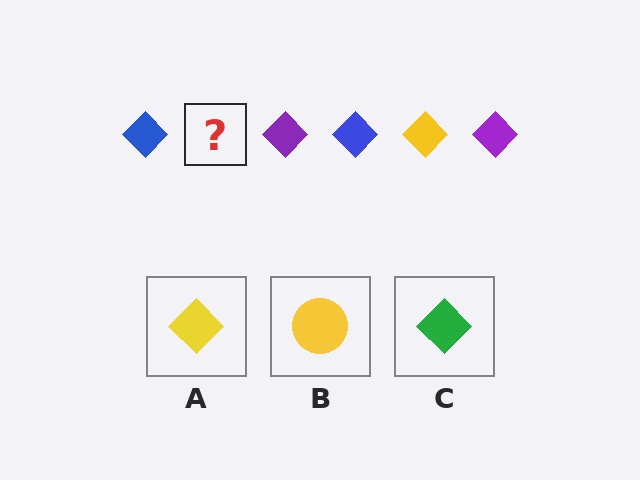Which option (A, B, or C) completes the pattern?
A.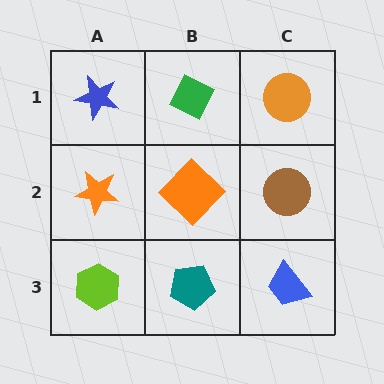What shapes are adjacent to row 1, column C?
A brown circle (row 2, column C), a green diamond (row 1, column B).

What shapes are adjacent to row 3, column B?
An orange diamond (row 2, column B), a lime hexagon (row 3, column A), a blue trapezoid (row 3, column C).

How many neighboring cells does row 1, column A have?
2.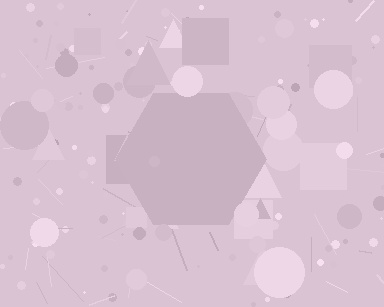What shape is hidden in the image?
A hexagon is hidden in the image.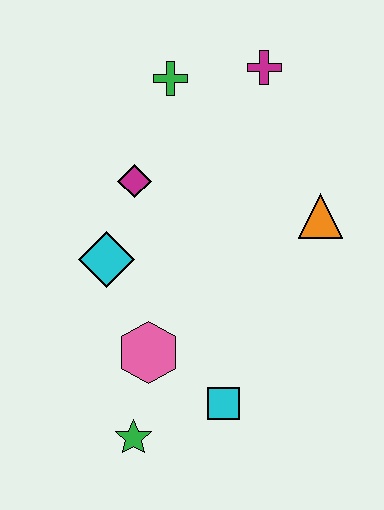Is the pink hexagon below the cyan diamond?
Yes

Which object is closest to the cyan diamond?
The magenta diamond is closest to the cyan diamond.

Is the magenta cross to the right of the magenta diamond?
Yes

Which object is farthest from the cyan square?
The magenta cross is farthest from the cyan square.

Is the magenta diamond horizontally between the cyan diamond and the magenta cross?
Yes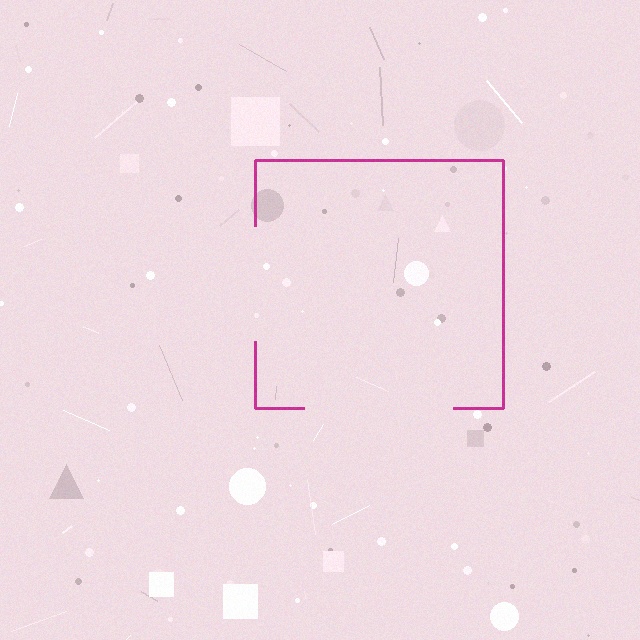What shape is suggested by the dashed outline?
The dashed outline suggests a square.